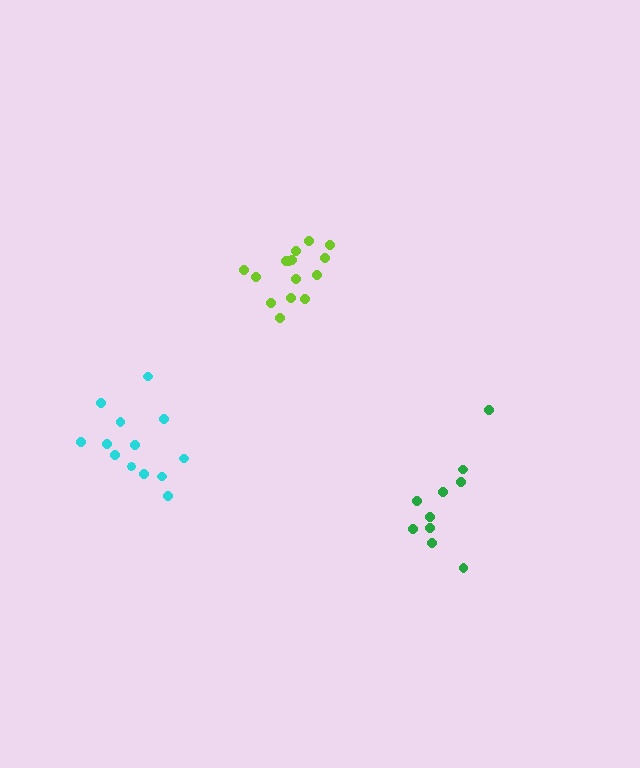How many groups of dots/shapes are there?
There are 3 groups.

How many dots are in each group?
Group 1: 15 dots, Group 2: 10 dots, Group 3: 13 dots (38 total).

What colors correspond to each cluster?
The clusters are colored: lime, green, cyan.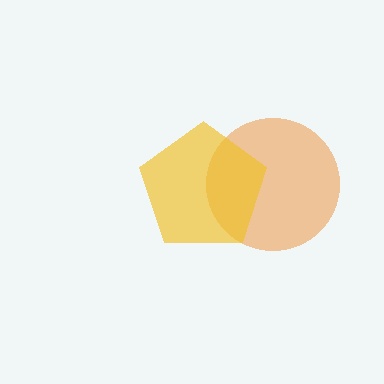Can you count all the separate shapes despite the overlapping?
Yes, there are 2 separate shapes.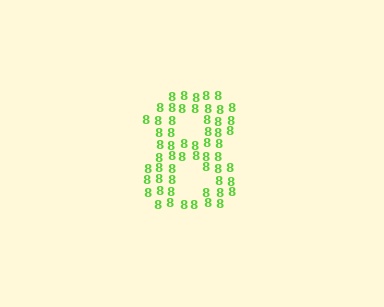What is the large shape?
The large shape is the digit 8.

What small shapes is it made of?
It is made of small digit 8's.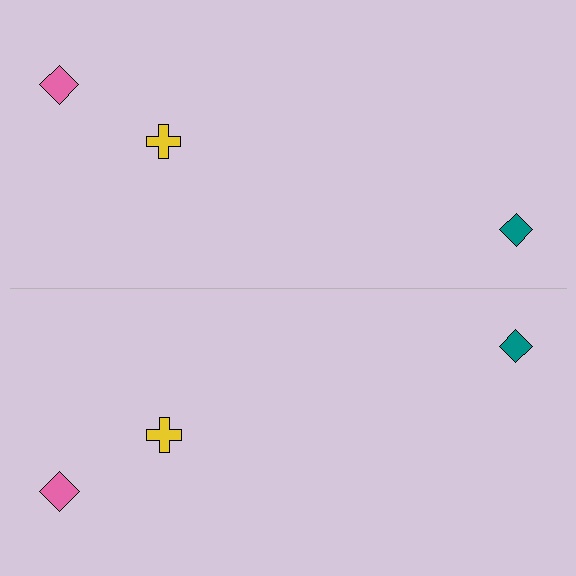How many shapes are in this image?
There are 6 shapes in this image.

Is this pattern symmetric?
Yes, this pattern has bilateral (reflection) symmetry.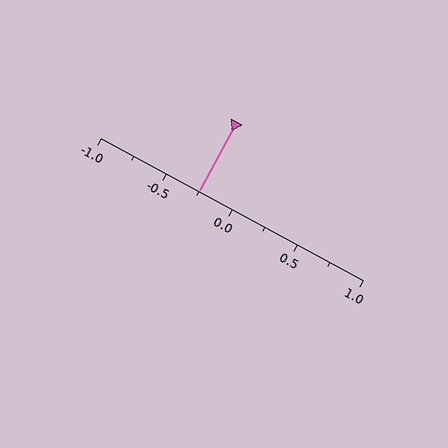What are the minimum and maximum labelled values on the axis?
The axis runs from -1.0 to 1.0.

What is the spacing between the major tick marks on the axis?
The major ticks are spaced 0.5 apart.